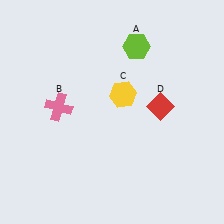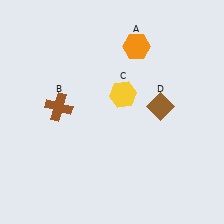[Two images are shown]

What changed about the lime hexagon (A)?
In Image 1, A is lime. In Image 2, it changed to orange.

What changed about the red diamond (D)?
In Image 1, D is red. In Image 2, it changed to brown.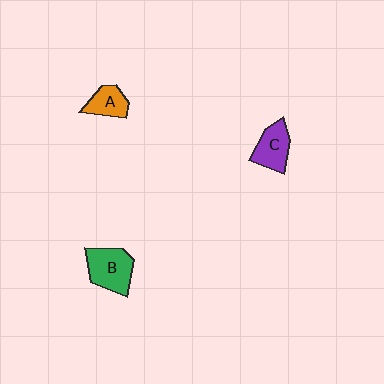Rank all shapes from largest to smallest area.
From largest to smallest: B (green), C (purple), A (orange).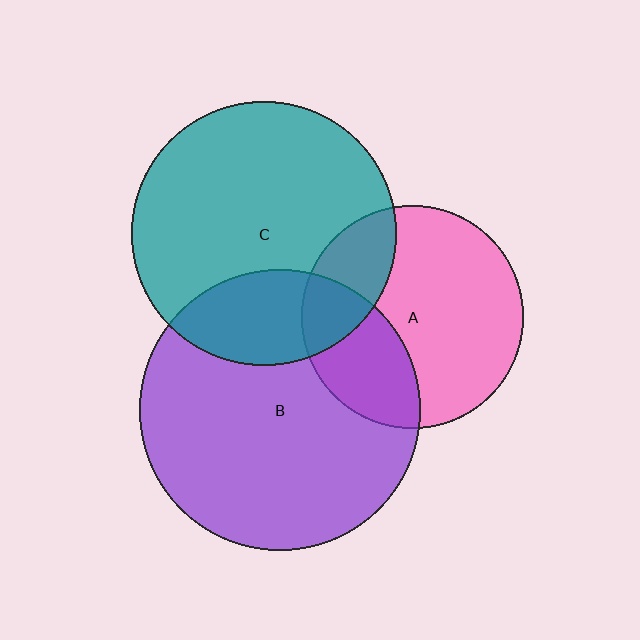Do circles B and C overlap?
Yes.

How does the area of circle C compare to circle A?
Approximately 1.4 times.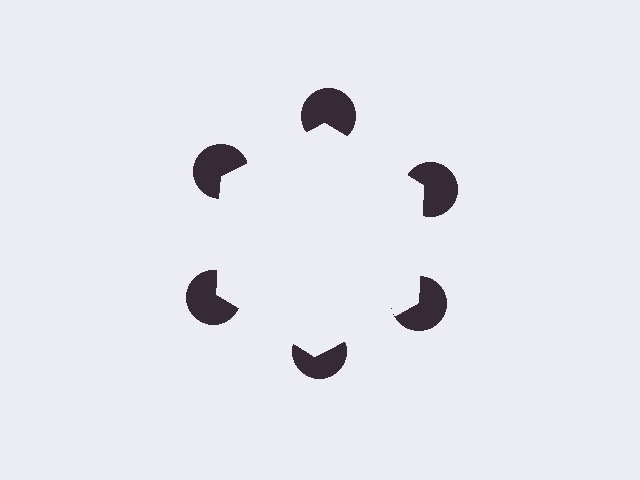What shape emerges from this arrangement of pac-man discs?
An illusory hexagon — its edges are inferred from the aligned wedge cuts in the pac-man discs, not physically drawn.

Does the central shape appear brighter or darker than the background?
It typically appears slightly brighter than the background, even though no actual brightness change is drawn.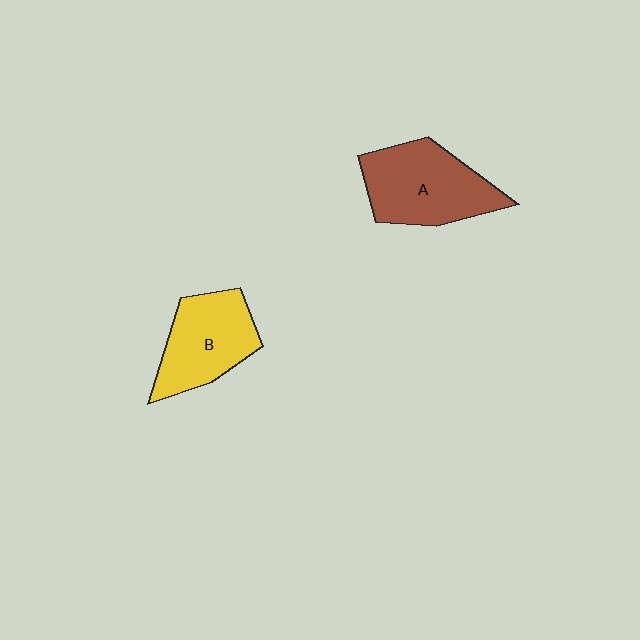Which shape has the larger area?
Shape A (brown).